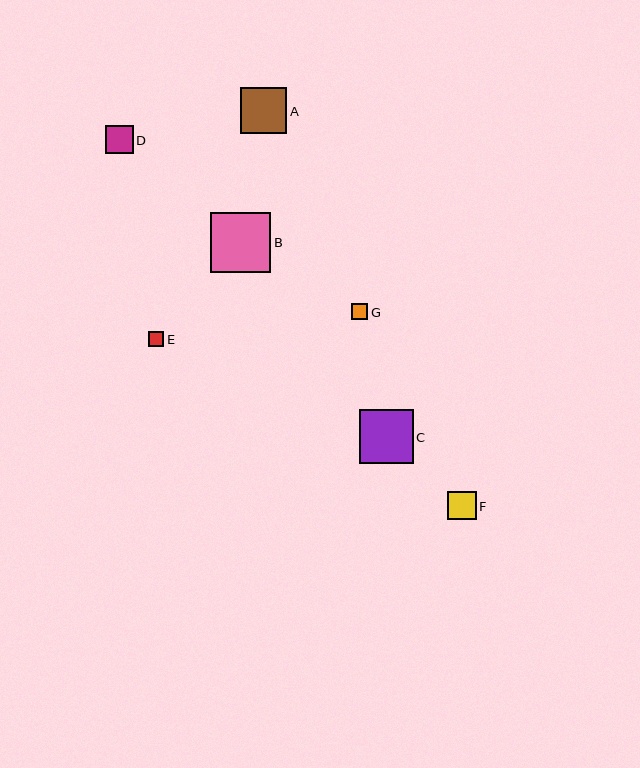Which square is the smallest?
Square E is the smallest with a size of approximately 15 pixels.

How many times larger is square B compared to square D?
Square B is approximately 2.1 times the size of square D.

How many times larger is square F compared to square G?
Square F is approximately 1.8 times the size of square G.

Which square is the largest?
Square B is the largest with a size of approximately 60 pixels.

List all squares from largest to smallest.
From largest to smallest: B, C, A, F, D, G, E.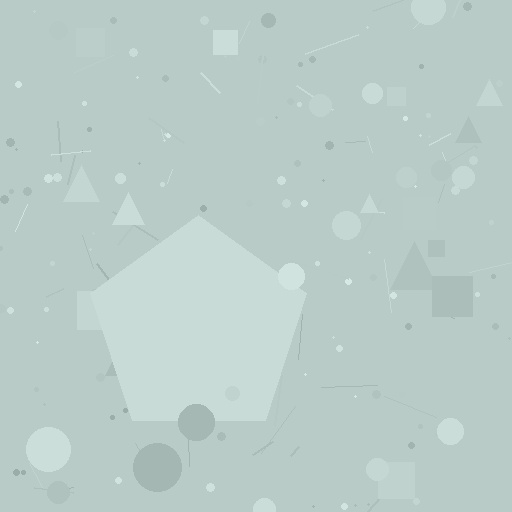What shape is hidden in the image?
A pentagon is hidden in the image.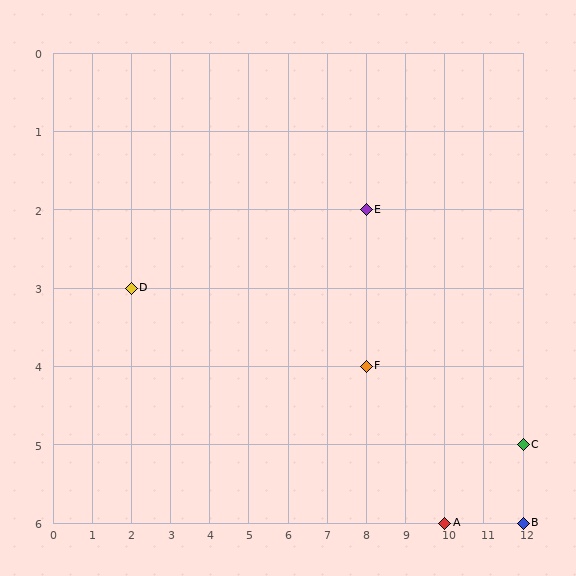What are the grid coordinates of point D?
Point D is at grid coordinates (2, 3).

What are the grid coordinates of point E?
Point E is at grid coordinates (8, 2).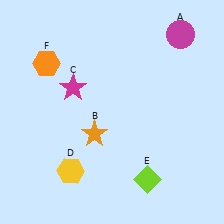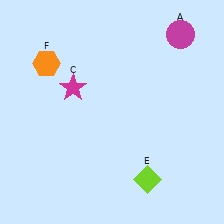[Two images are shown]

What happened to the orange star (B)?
The orange star (B) was removed in Image 2. It was in the bottom-left area of Image 1.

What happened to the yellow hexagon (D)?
The yellow hexagon (D) was removed in Image 2. It was in the bottom-left area of Image 1.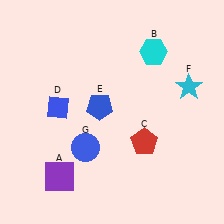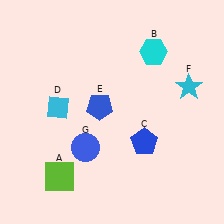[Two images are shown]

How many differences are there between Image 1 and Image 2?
There are 3 differences between the two images.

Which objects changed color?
A changed from purple to lime. C changed from red to blue. D changed from blue to cyan.